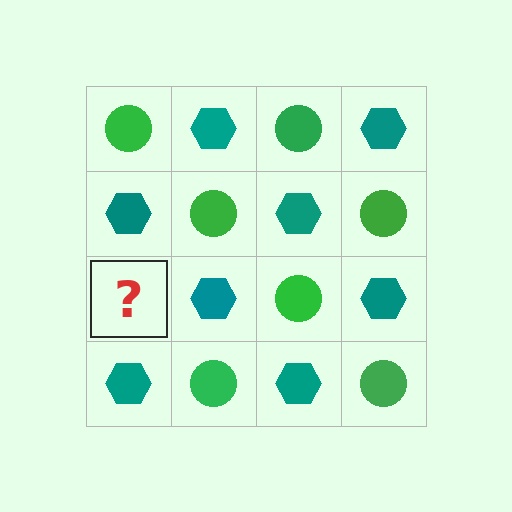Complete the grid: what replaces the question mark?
The question mark should be replaced with a green circle.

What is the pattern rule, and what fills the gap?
The rule is that it alternates green circle and teal hexagon in a checkerboard pattern. The gap should be filled with a green circle.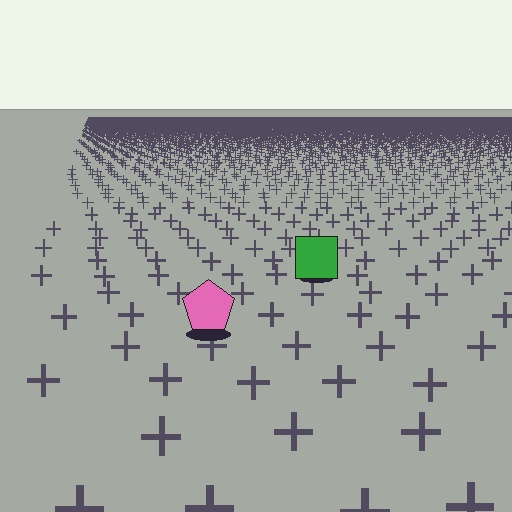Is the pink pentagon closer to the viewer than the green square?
Yes. The pink pentagon is closer — you can tell from the texture gradient: the ground texture is coarser near it.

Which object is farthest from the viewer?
The green square is farthest from the viewer. It appears smaller and the ground texture around it is denser.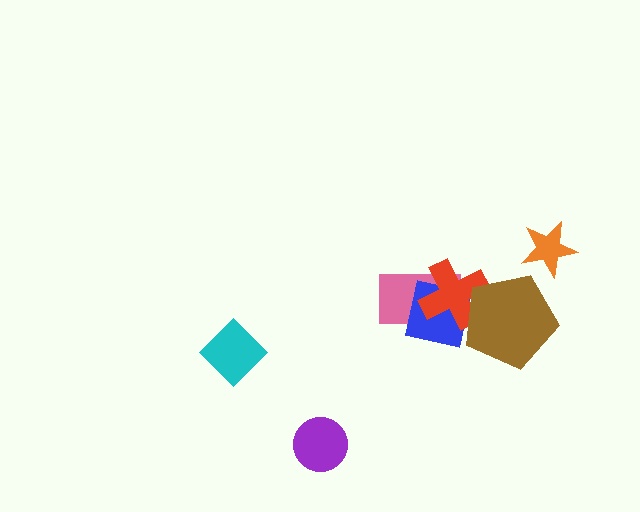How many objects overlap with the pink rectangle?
2 objects overlap with the pink rectangle.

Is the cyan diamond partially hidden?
No, no other shape covers it.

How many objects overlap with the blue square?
2 objects overlap with the blue square.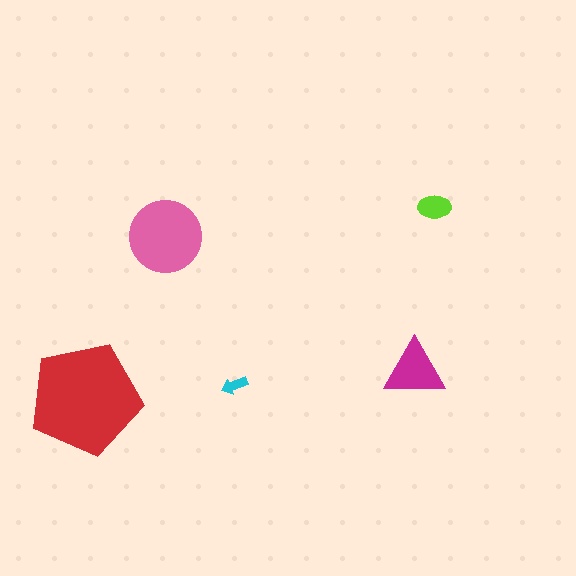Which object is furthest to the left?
The red pentagon is leftmost.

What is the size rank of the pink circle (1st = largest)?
2nd.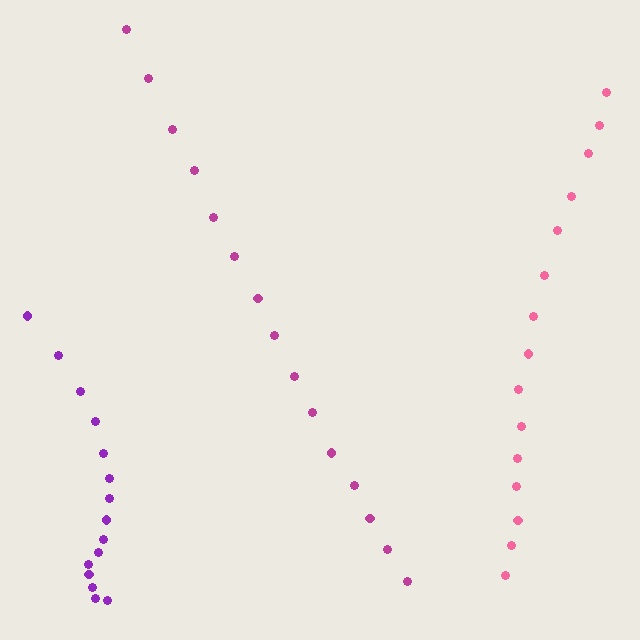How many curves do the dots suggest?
There are 3 distinct paths.